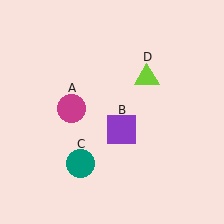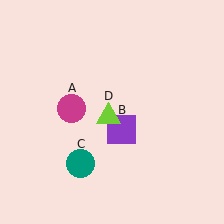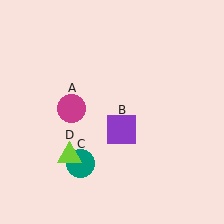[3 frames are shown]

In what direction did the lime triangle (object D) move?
The lime triangle (object D) moved down and to the left.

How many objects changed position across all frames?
1 object changed position: lime triangle (object D).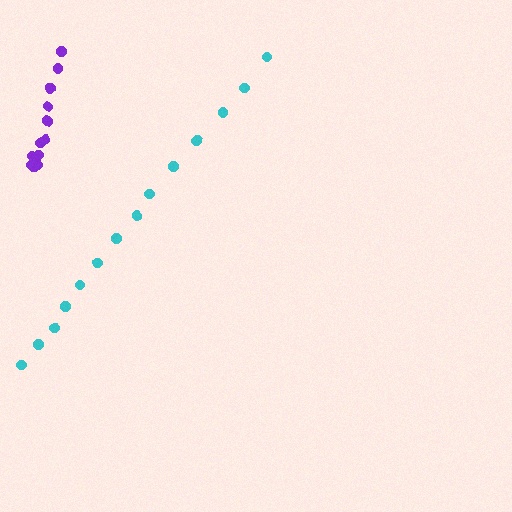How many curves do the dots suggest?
There are 2 distinct paths.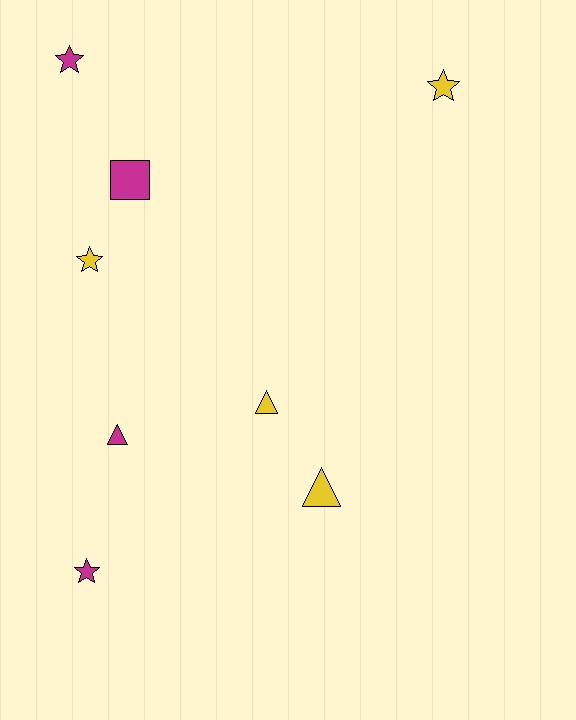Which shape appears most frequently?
Star, with 4 objects.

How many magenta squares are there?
There is 1 magenta square.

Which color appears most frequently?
Yellow, with 4 objects.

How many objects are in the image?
There are 8 objects.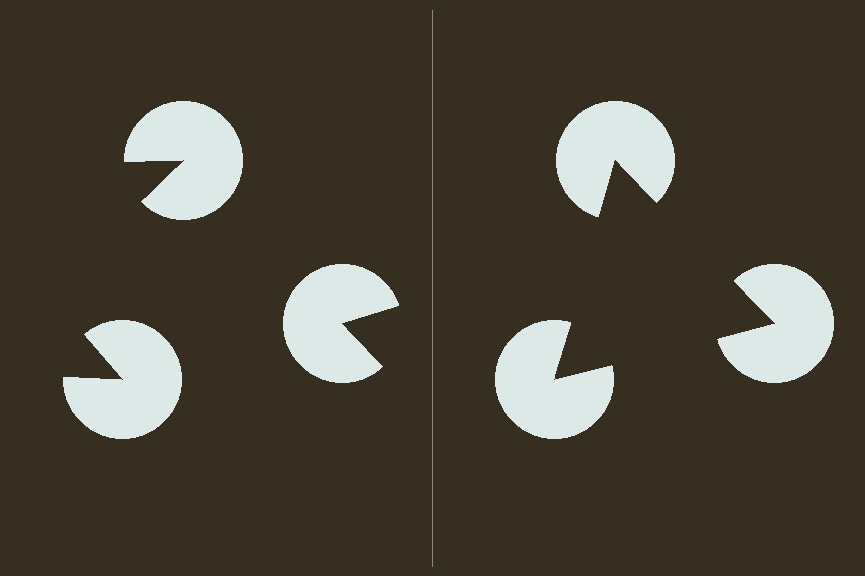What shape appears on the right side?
An illusory triangle.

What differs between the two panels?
The pac-man discs are positioned identically on both sides; only the wedge orientations differ. On the right they align to a triangle; on the left they are misaligned.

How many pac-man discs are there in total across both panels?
6 — 3 on each side.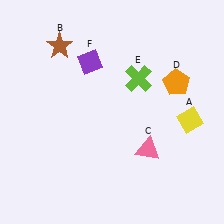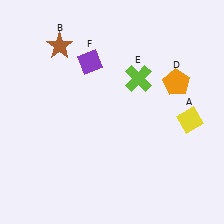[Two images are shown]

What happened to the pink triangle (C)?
The pink triangle (C) was removed in Image 2. It was in the bottom-right area of Image 1.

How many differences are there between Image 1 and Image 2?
There is 1 difference between the two images.